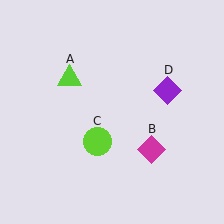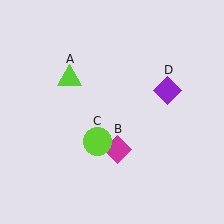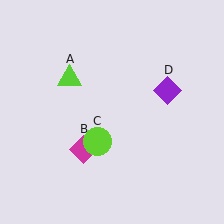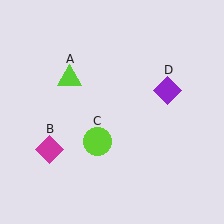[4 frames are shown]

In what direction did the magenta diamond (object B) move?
The magenta diamond (object B) moved left.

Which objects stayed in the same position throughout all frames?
Lime triangle (object A) and lime circle (object C) and purple diamond (object D) remained stationary.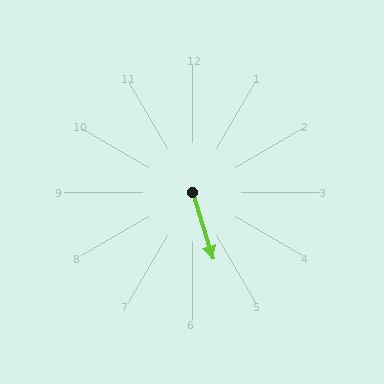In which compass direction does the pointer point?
South.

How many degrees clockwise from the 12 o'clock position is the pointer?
Approximately 163 degrees.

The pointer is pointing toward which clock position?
Roughly 5 o'clock.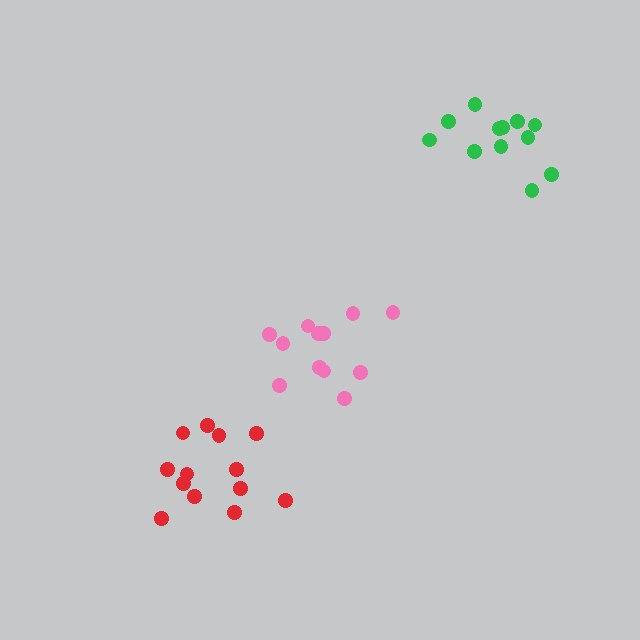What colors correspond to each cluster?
The clusters are colored: red, pink, green.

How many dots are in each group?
Group 1: 13 dots, Group 2: 12 dots, Group 3: 12 dots (37 total).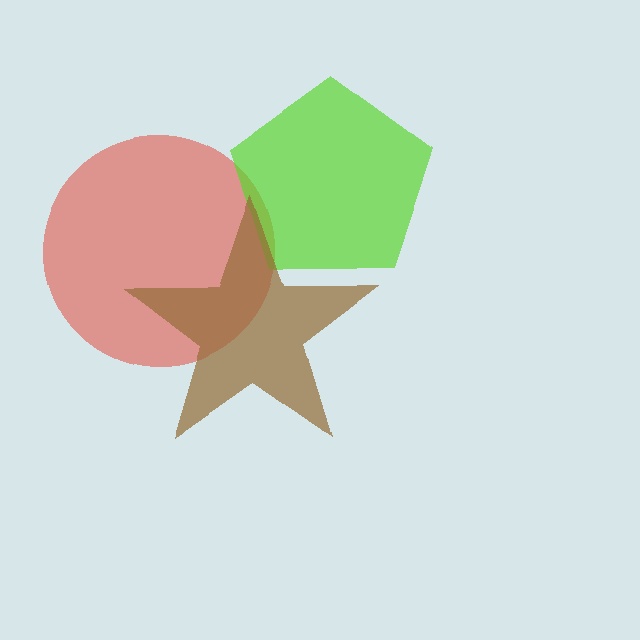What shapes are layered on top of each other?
The layered shapes are: a red circle, a lime pentagon, a brown star.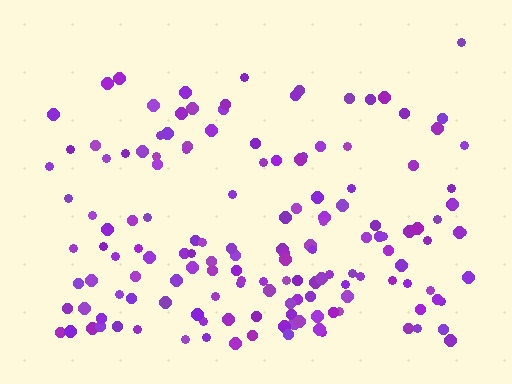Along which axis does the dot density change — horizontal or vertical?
Vertical.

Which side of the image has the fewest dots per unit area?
The top.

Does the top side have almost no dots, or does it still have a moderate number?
Still a moderate number, just noticeably fewer than the bottom.